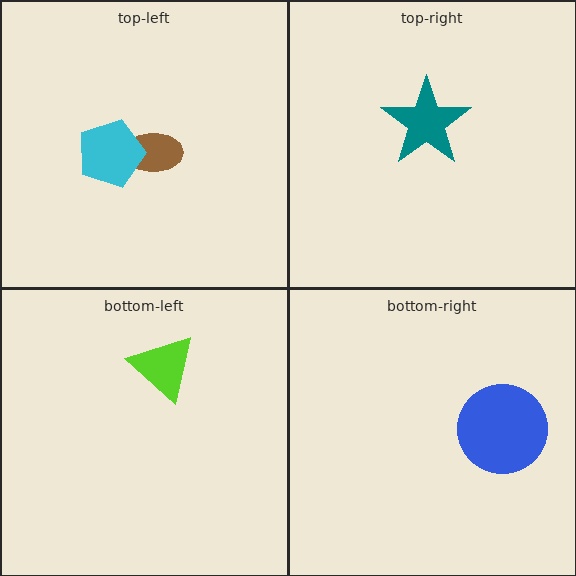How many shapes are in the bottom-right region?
1.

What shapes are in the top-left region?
The brown ellipse, the cyan pentagon.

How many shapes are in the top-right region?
1.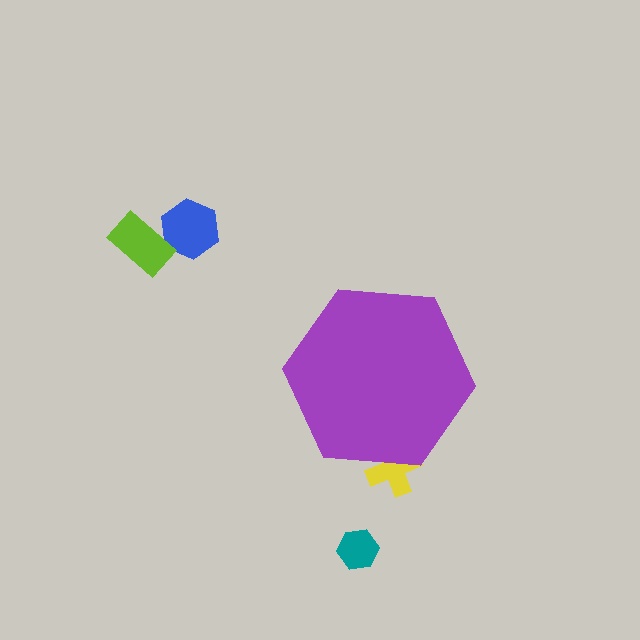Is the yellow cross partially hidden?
Yes, the yellow cross is partially hidden behind the purple hexagon.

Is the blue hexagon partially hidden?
No, the blue hexagon is fully visible.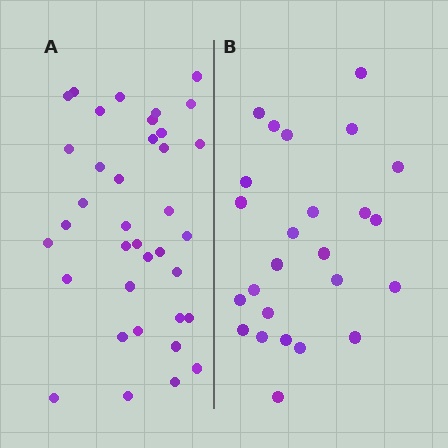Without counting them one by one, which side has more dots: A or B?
Region A (the left region) has more dots.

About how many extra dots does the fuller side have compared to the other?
Region A has roughly 12 or so more dots than region B.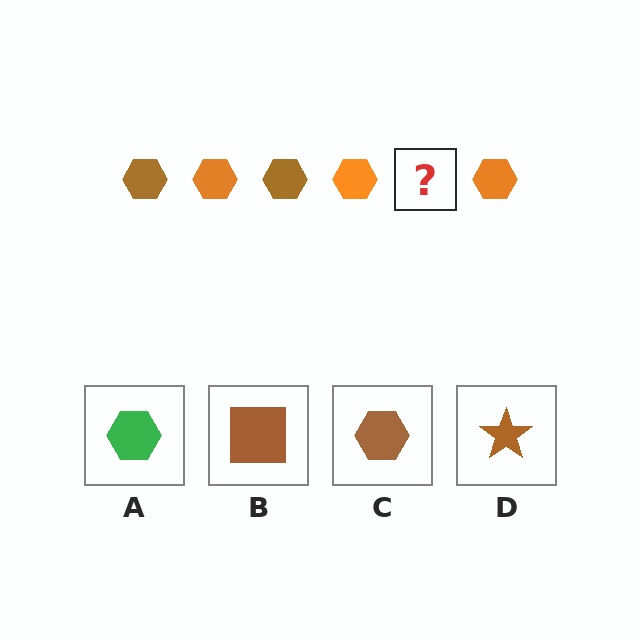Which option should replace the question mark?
Option C.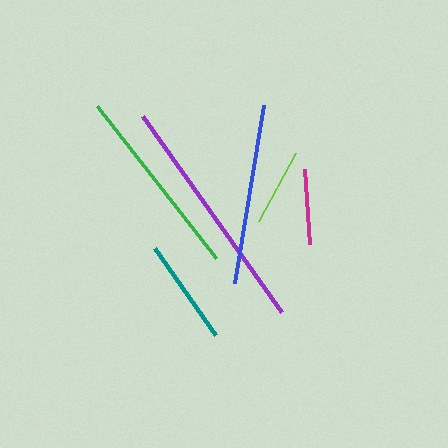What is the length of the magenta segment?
The magenta segment is approximately 75 pixels long.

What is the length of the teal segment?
The teal segment is approximately 106 pixels long.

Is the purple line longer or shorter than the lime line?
The purple line is longer than the lime line.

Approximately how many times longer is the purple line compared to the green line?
The purple line is approximately 1.2 times the length of the green line.